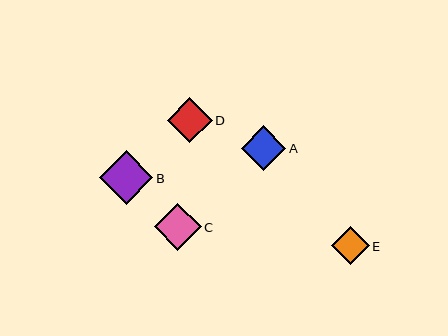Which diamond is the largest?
Diamond B is the largest with a size of approximately 53 pixels.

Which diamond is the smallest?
Diamond E is the smallest with a size of approximately 37 pixels.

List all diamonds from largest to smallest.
From largest to smallest: B, C, D, A, E.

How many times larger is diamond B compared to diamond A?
Diamond B is approximately 1.2 times the size of diamond A.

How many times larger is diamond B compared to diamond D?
Diamond B is approximately 1.2 times the size of diamond D.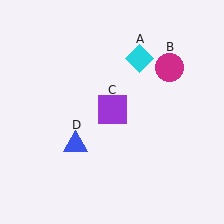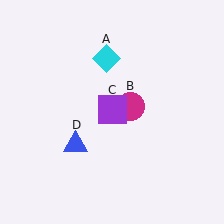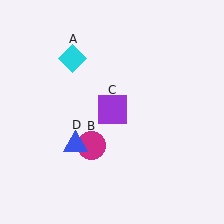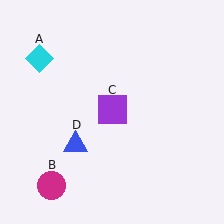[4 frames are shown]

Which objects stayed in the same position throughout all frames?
Purple square (object C) and blue triangle (object D) remained stationary.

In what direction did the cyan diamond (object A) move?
The cyan diamond (object A) moved left.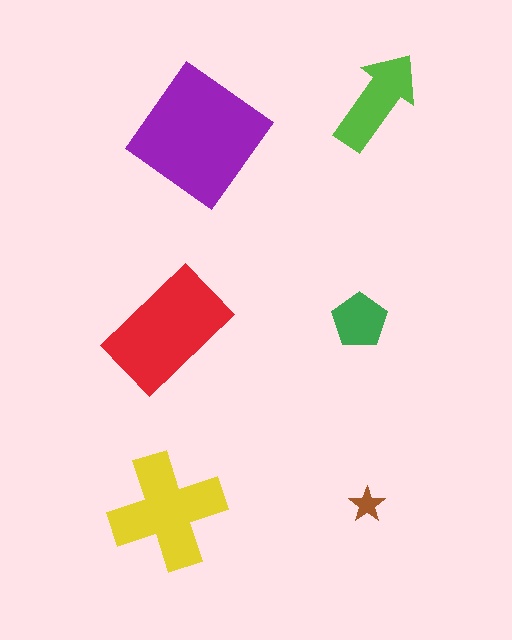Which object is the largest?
The purple diamond.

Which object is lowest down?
The yellow cross is bottommost.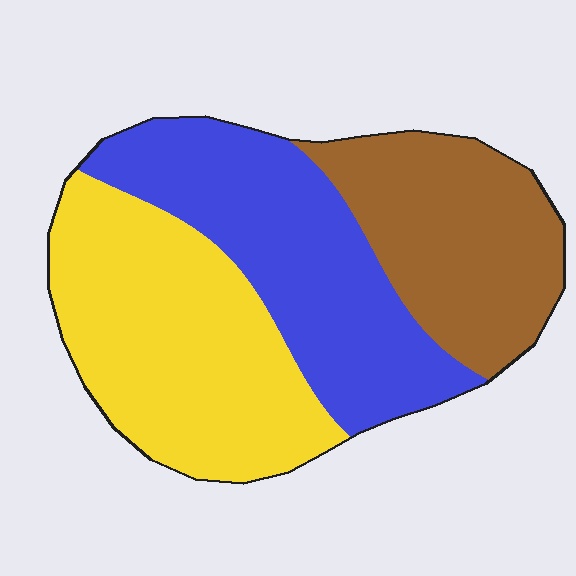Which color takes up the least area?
Brown, at roughly 25%.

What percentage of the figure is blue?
Blue covers about 35% of the figure.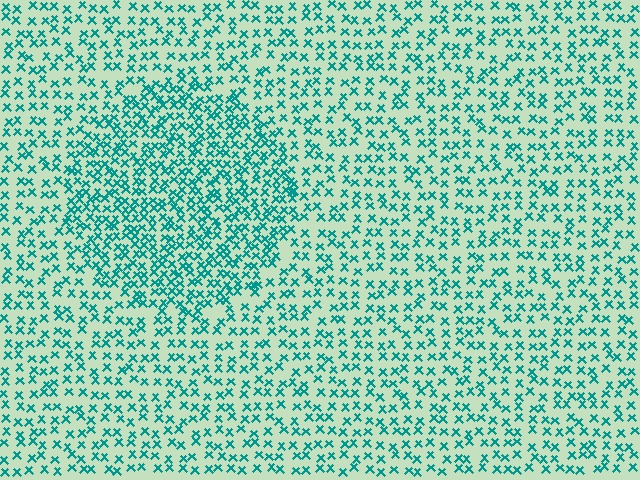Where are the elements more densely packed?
The elements are more densely packed inside the circle boundary.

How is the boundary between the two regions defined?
The boundary is defined by a change in element density (approximately 1.8x ratio). All elements are the same color, size, and shape.